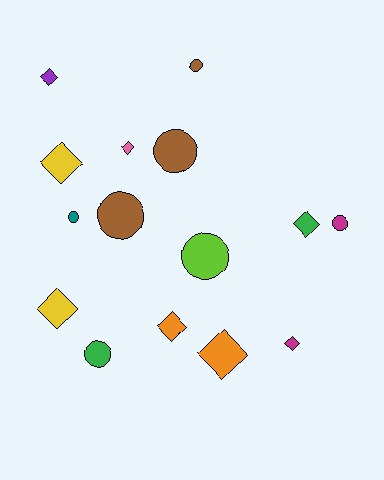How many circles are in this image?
There are 7 circles.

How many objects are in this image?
There are 15 objects.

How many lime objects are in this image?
There is 1 lime object.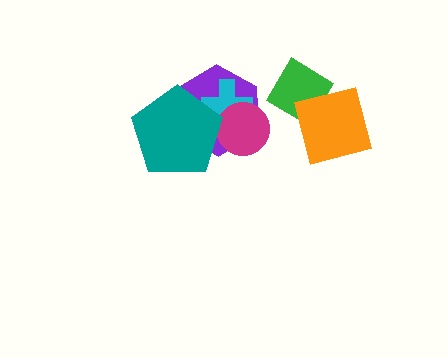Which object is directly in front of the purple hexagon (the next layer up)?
The cyan cross is directly in front of the purple hexagon.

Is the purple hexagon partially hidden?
Yes, it is partially covered by another shape.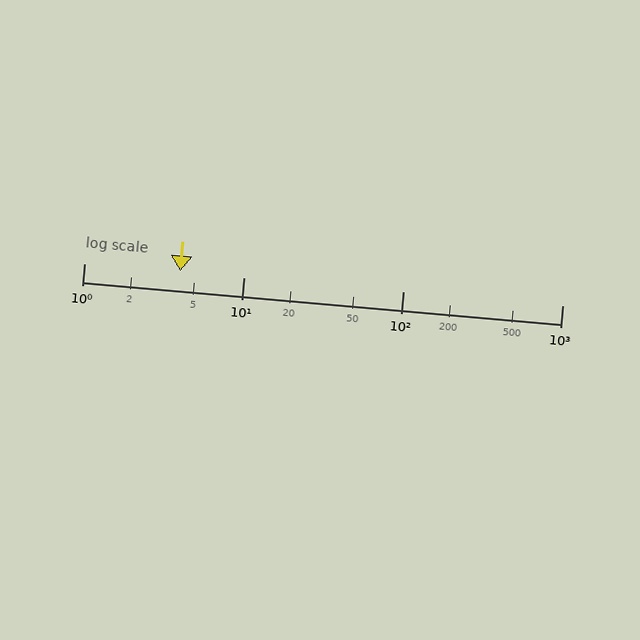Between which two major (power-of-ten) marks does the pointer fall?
The pointer is between 1 and 10.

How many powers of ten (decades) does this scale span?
The scale spans 3 decades, from 1 to 1000.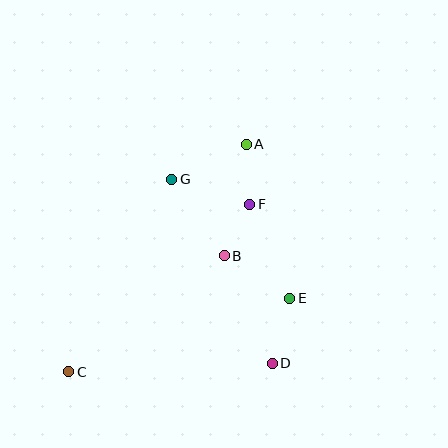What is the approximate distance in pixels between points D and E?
The distance between D and E is approximately 67 pixels.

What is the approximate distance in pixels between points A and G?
The distance between A and G is approximately 82 pixels.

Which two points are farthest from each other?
Points A and C are farthest from each other.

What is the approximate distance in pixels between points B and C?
The distance between B and C is approximately 194 pixels.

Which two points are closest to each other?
Points B and F are closest to each other.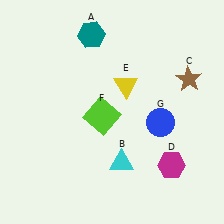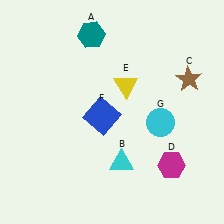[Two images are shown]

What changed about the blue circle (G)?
In Image 1, G is blue. In Image 2, it changed to cyan.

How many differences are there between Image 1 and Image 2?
There are 2 differences between the two images.